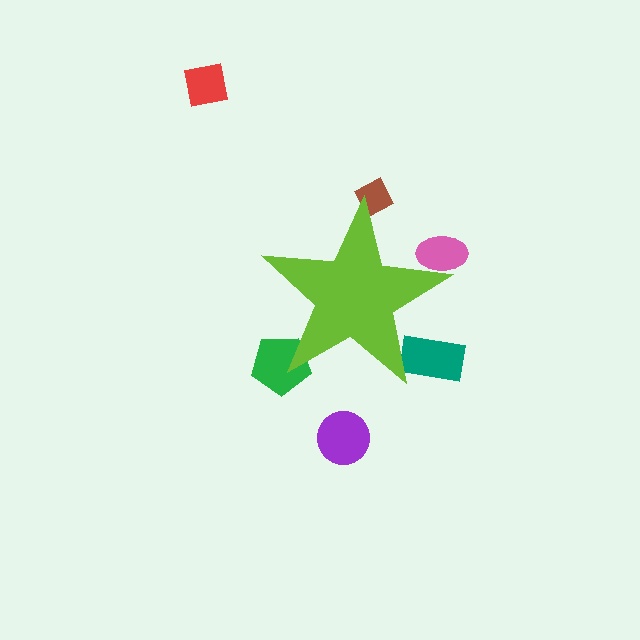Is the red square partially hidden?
No, the red square is fully visible.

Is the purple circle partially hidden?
No, the purple circle is fully visible.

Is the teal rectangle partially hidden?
Yes, the teal rectangle is partially hidden behind the lime star.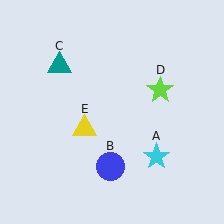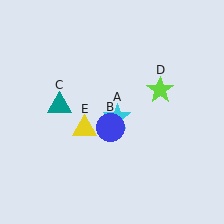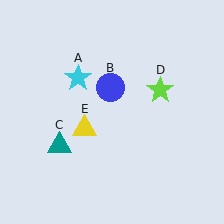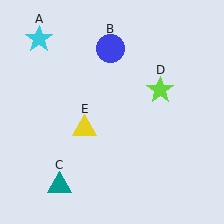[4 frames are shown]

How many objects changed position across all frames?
3 objects changed position: cyan star (object A), blue circle (object B), teal triangle (object C).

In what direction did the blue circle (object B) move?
The blue circle (object B) moved up.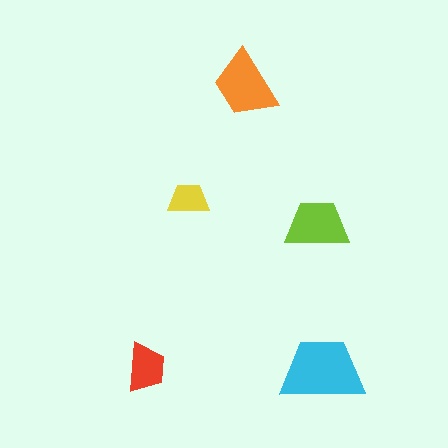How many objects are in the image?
There are 5 objects in the image.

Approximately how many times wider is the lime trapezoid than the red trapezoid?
About 1.5 times wider.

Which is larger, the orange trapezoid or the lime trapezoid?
The orange one.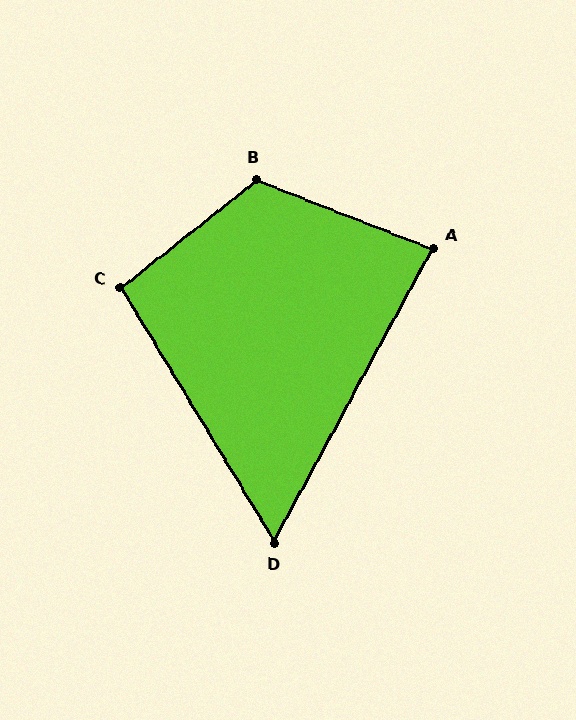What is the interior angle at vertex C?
Approximately 97 degrees (obtuse).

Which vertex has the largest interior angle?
B, at approximately 120 degrees.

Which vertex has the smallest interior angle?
D, at approximately 60 degrees.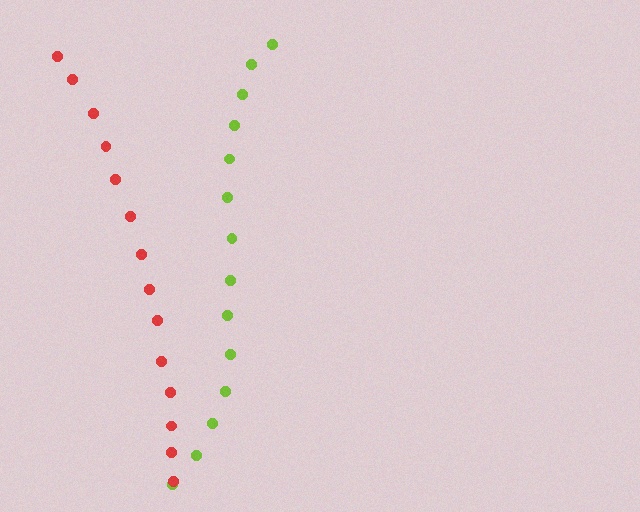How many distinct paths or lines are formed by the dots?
There are 2 distinct paths.